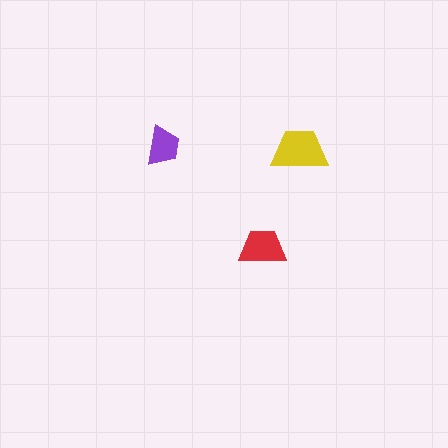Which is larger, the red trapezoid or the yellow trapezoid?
The yellow one.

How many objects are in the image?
There are 3 objects in the image.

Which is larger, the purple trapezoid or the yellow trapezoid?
The yellow one.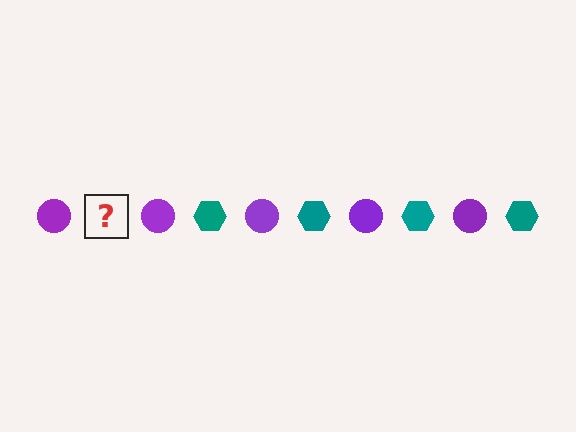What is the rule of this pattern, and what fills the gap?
The rule is that the pattern alternates between purple circle and teal hexagon. The gap should be filled with a teal hexagon.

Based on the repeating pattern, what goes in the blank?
The blank should be a teal hexagon.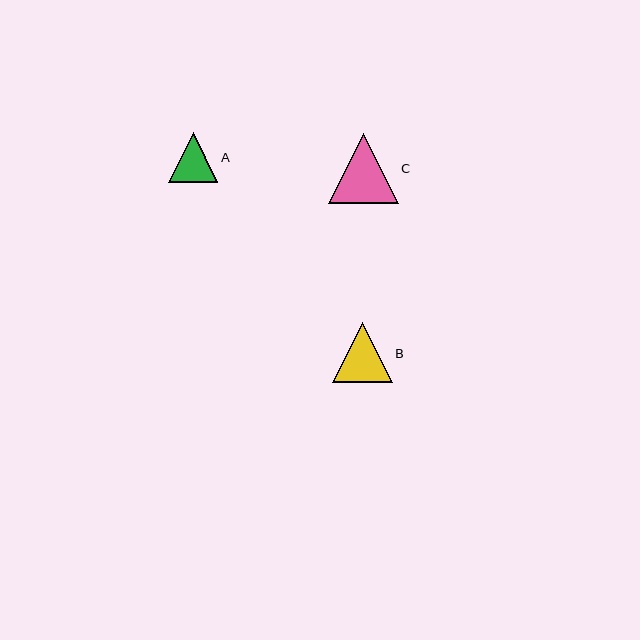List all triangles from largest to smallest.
From largest to smallest: C, B, A.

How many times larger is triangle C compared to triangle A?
Triangle C is approximately 1.4 times the size of triangle A.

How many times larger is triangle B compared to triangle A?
Triangle B is approximately 1.2 times the size of triangle A.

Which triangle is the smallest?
Triangle A is the smallest with a size of approximately 49 pixels.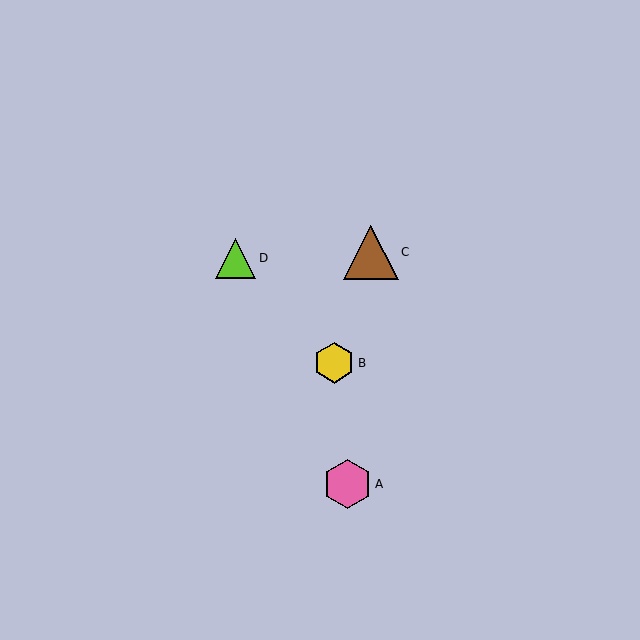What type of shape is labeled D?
Shape D is a lime triangle.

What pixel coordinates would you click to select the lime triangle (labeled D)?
Click at (236, 258) to select the lime triangle D.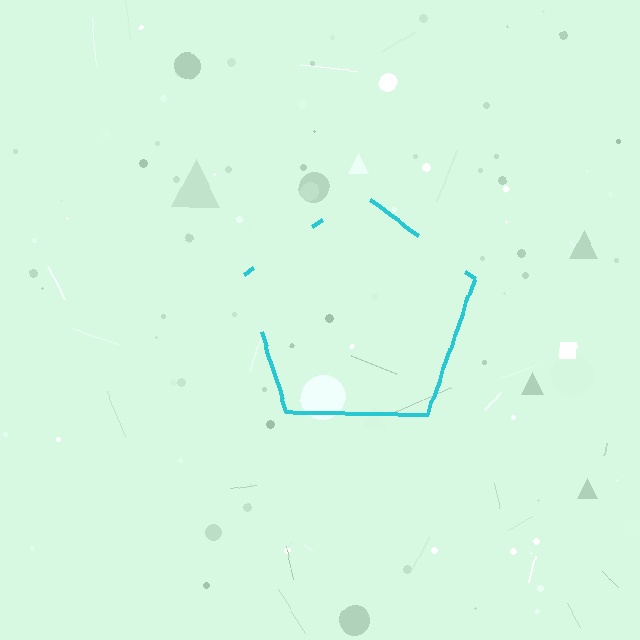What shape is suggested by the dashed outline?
The dashed outline suggests a pentagon.